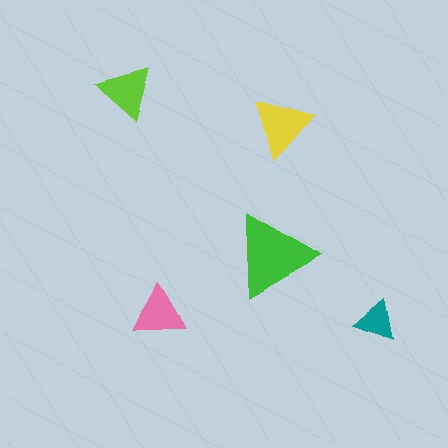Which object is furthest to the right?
The teal triangle is rightmost.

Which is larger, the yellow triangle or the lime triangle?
The yellow one.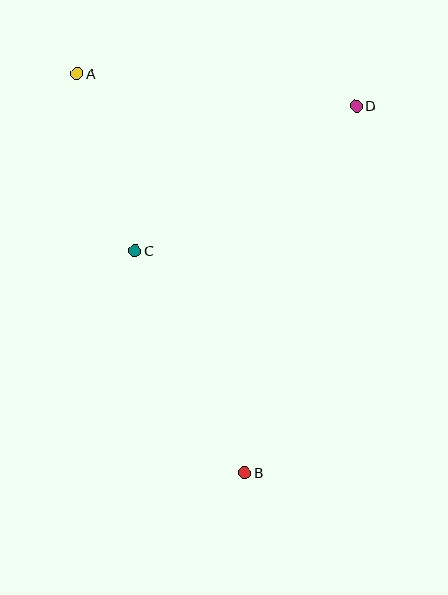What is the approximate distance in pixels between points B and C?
The distance between B and C is approximately 247 pixels.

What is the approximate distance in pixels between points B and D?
The distance between B and D is approximately 383 pixels.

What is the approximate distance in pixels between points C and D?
The distance between C and D is approximately 264 pixels.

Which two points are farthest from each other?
Points A and B are farthest from each other.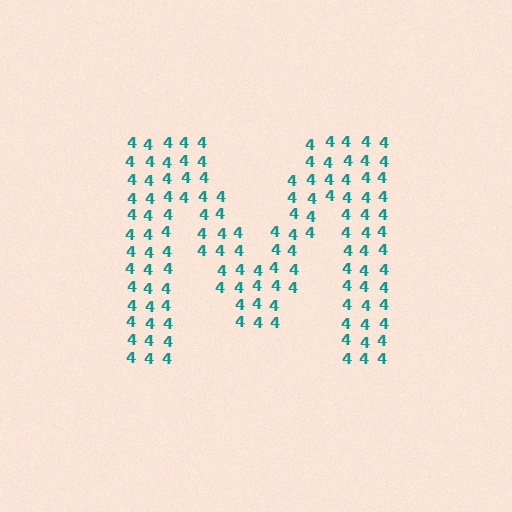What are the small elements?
The small elements are digit 4's.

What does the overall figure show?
The overall figure shows the letter M.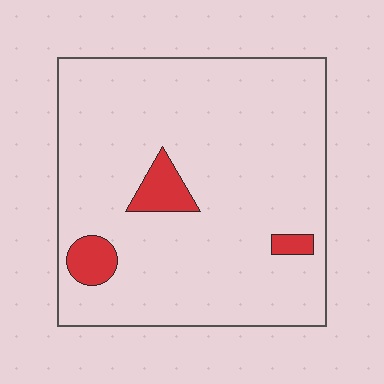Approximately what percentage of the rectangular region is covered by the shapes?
Approximately 10%.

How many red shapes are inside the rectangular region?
3.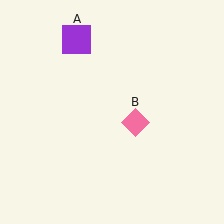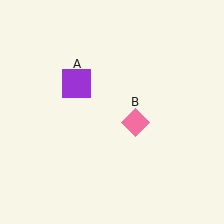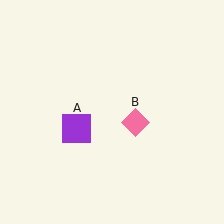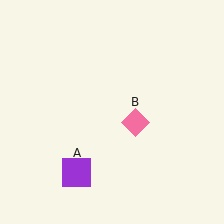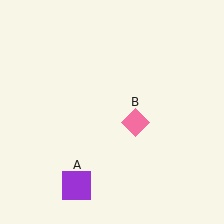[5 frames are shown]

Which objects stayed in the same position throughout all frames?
Pink diamond (object B) remained stationary.